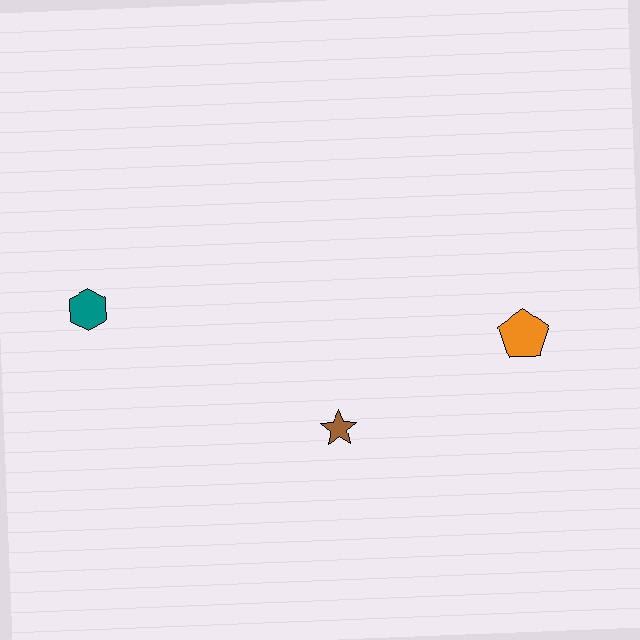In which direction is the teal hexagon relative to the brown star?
The teal hexagon is to the left of the brown star.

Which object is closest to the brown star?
The orange pentagon is closest to the brown star.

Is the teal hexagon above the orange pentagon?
Yes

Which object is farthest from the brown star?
The teal hexagon is farthest from the brown star.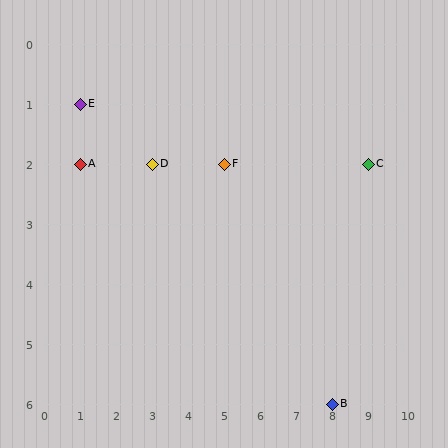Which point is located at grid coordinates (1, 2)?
Point A is at (1, 2).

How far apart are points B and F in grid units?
Points B and F are 3 columns and 4 rows apart (about 5.0 grid units diagonally).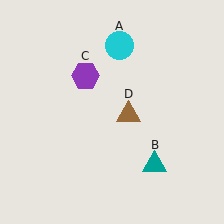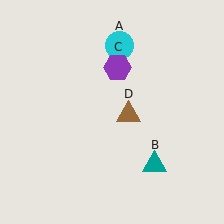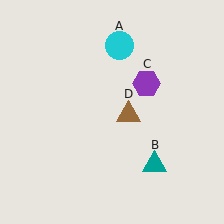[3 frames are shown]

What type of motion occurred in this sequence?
The purple hexagon (object C) rotated clockwise around the center of the scene.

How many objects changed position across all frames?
1 object changed position: purple hexagon (object C).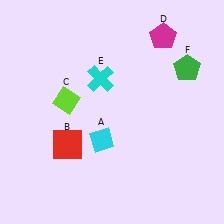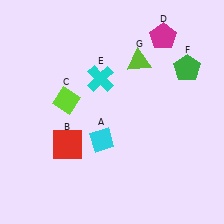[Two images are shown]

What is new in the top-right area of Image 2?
A lime triangle (G) was added in the top-right area of Image 2.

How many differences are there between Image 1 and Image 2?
There is 1 difference between the two images.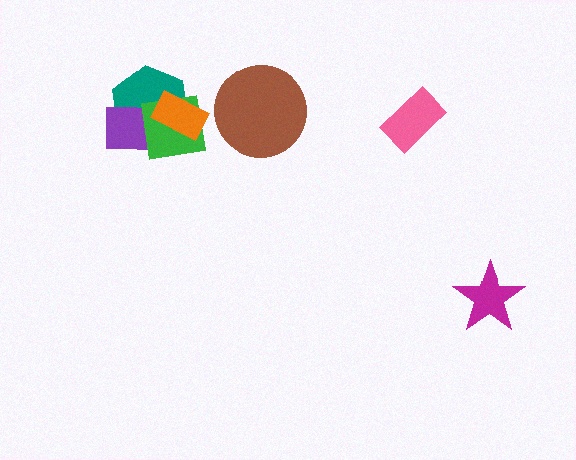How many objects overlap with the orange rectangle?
2 objects overlap with the orange rectangle.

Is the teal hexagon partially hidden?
Yes, it is partially covered by another shape.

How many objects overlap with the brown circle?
0 objects overlap with the brown circle.